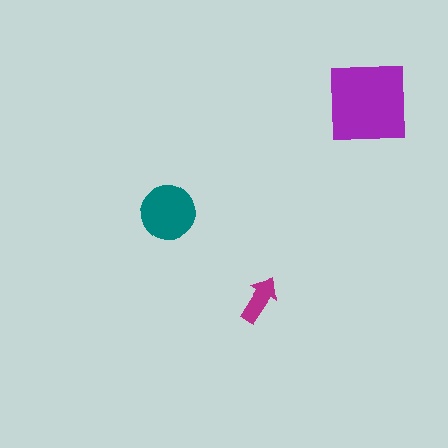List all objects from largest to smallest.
The purple square, the teal circle, the magenta arrow.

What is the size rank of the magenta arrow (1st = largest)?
3rd.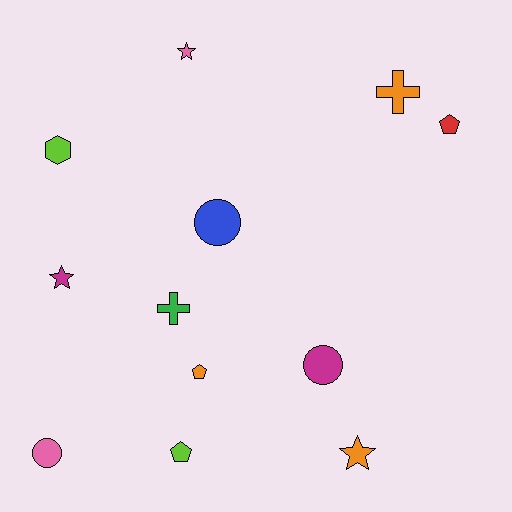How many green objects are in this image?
There is 1 green object.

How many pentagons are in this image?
There are 3 pentagons.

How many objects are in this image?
There are 12 objects.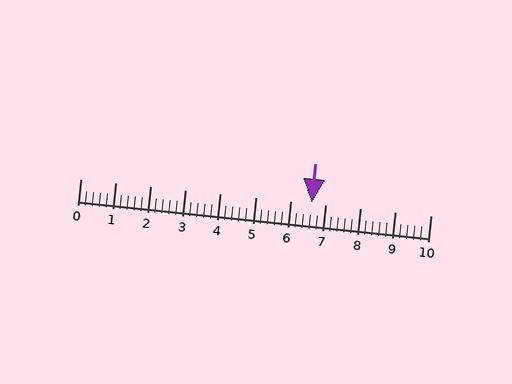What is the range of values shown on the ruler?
The ruler shows values from 0 to 10.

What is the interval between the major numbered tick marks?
The major tick marks are spaced 1 units apart.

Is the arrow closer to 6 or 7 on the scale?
The arrow is closer to 7.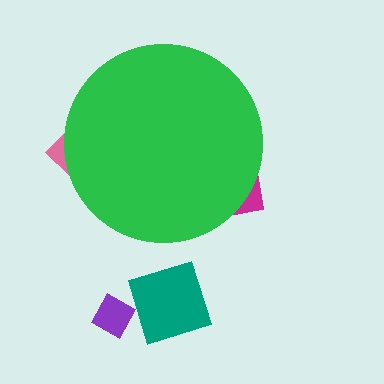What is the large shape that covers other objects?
A green circle.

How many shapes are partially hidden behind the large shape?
2 shapes are partially hidden.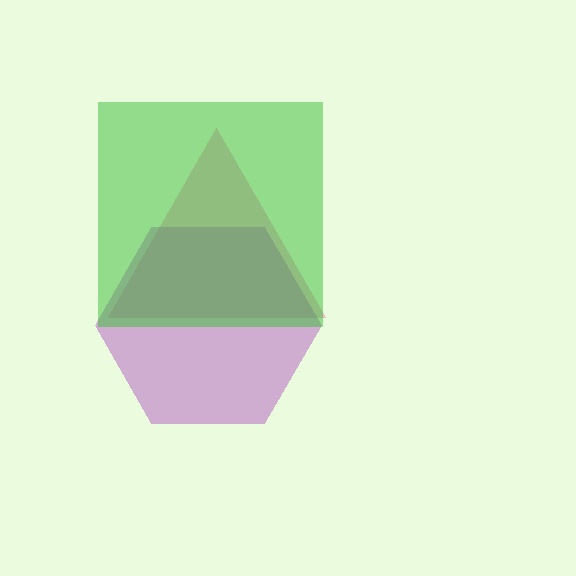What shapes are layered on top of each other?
The layered shapes are: a pink triangle, a purple hexagon, a green square.